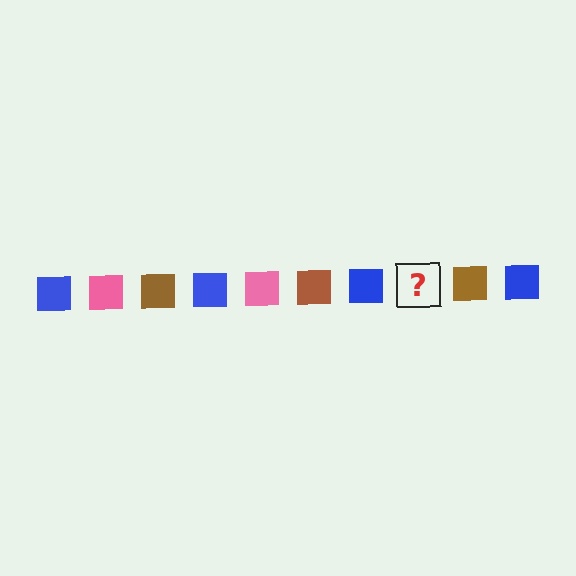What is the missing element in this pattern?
The missing element is a pink square.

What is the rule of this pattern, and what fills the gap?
The rule is that the pattern cycles through blue, pink, brown squares. The gap should be filled with a pink square.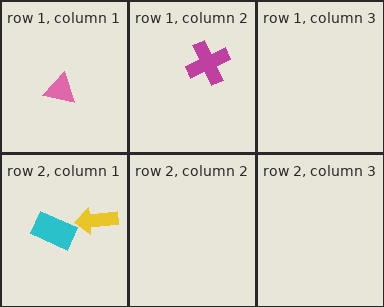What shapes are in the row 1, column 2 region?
The magenta cross.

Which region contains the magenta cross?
The row 1, column 2 region.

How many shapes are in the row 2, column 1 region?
2.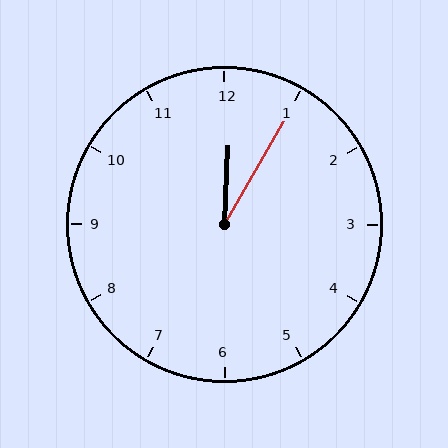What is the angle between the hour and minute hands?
Approximately 28 degrees.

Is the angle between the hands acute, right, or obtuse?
It is acute.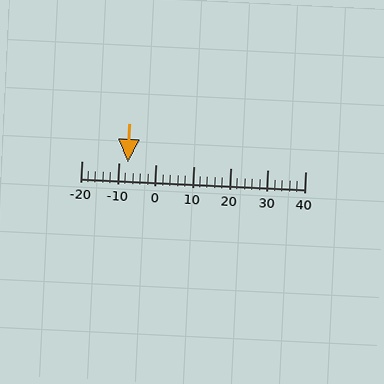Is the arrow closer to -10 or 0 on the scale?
The arrow is closer to -10.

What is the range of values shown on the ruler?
The ruler shows values from -20 to 40.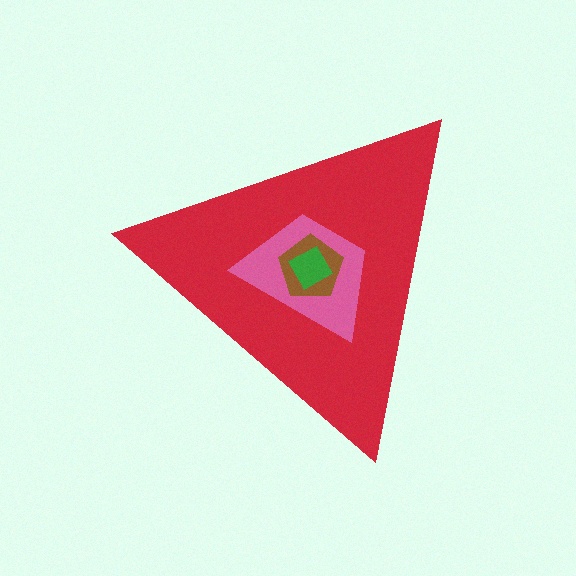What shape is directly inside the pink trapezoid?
The brown pentagon.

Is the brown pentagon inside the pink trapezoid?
Yes.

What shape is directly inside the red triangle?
The pink trapezoid.